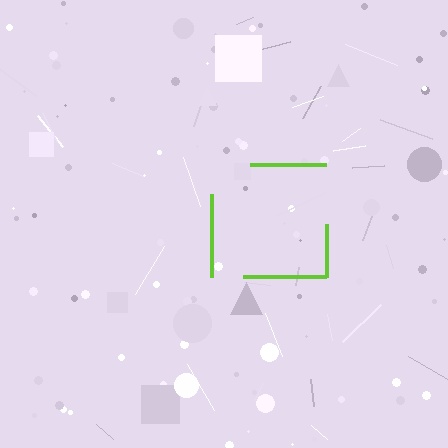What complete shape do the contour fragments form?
The contour fragments form a square.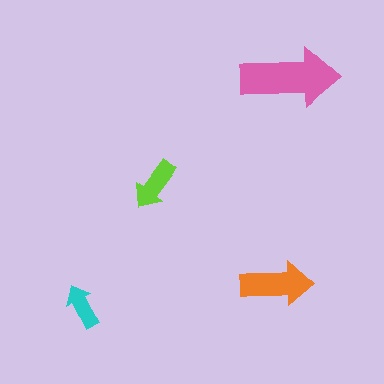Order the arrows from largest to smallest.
the pink one, the orange one, the lime one, the cyan one.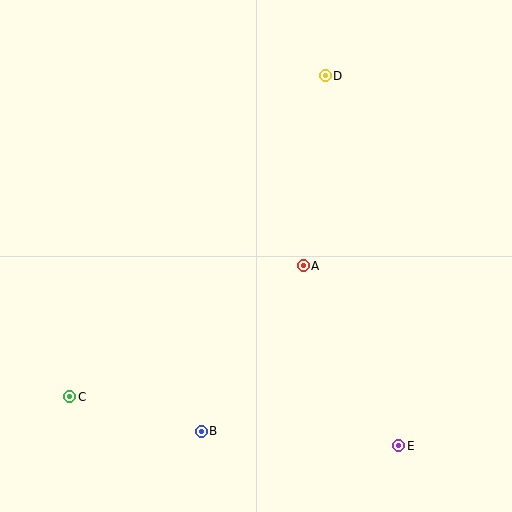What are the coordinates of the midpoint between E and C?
The midpoint between E and C is at (234, 421).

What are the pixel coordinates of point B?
Point B is at (201, 431).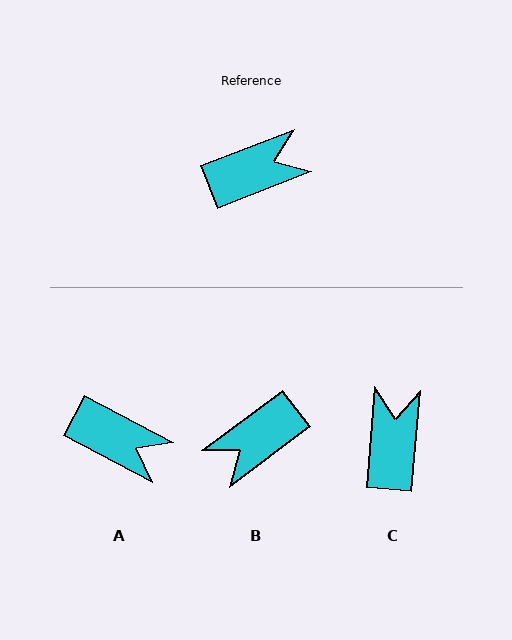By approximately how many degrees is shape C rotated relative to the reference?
Approximately 64 degrees counter-clockwise.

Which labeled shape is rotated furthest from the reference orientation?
B, about 164 degrees away.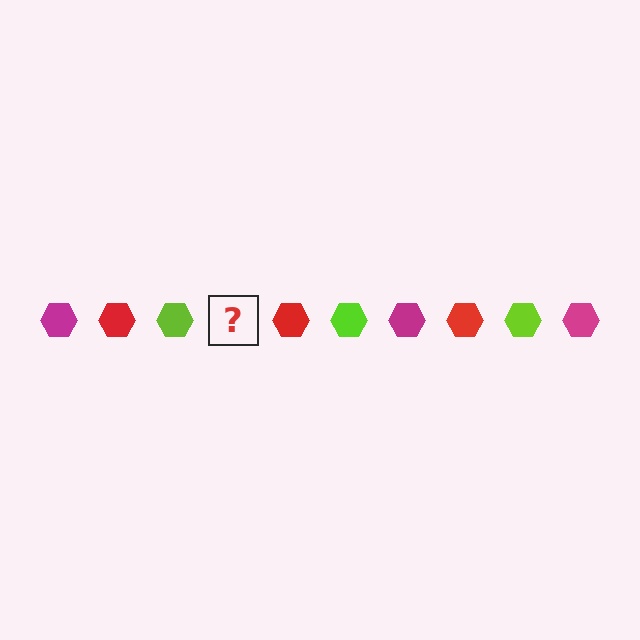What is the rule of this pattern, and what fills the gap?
The rule is that the pattern cycles through magenta, red, lime hexagons. The gap should be filled with a magenta hexagon.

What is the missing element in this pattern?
The missing element is a magenta hexagon.